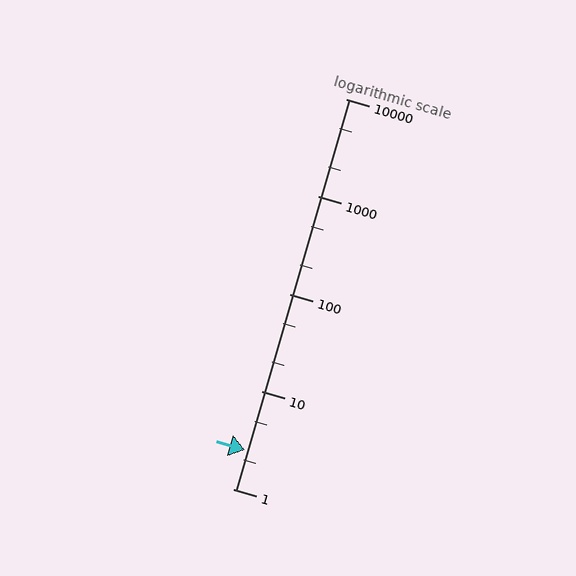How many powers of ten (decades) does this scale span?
The scale spans 4 decades, from 1 to 10000.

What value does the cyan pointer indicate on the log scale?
The pointer indicates approximately 2.5.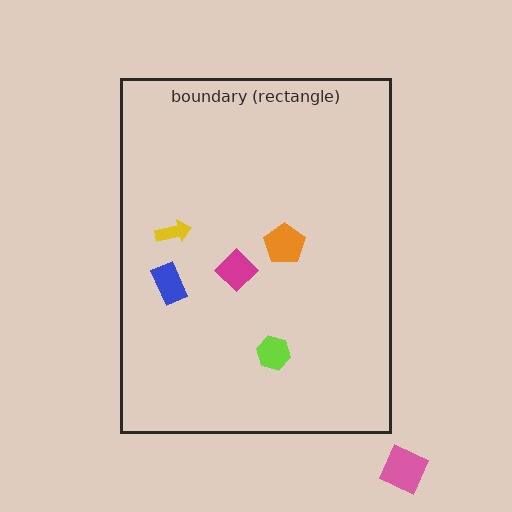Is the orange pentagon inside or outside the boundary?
Inside.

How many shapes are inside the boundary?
5 inside, 1 outside.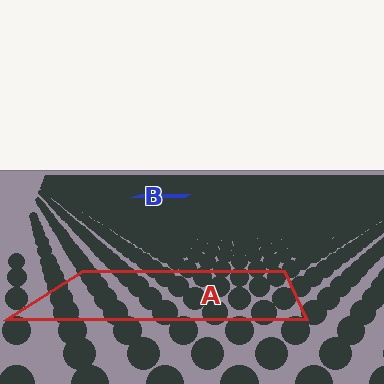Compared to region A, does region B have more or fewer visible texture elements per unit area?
Region B has more texture elements per unit area — they are packed more densely because it is farther away.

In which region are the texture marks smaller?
The texture marks are smaller in region B, because it is farther away.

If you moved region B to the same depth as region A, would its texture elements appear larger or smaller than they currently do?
They would appear larger. At a closer depth, the same texture elements are projected at a bigger on-screen size.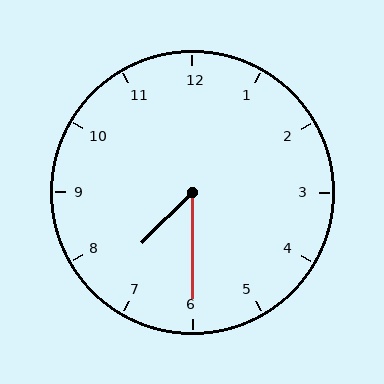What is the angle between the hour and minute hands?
Approximately 45 degrees.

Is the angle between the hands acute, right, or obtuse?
It is acute.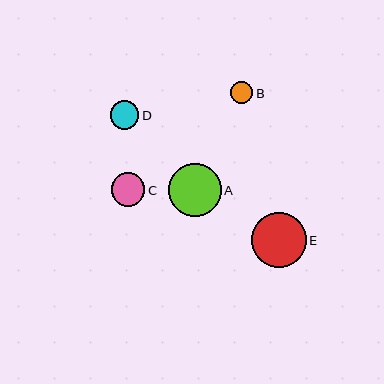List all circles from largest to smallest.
From largest to smallest: E, A, C, D, B.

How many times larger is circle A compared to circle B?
Circle A is approximately 2.4 times the size of circle B.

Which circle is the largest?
Circle E is the largest with a size of approximately 55 pixels.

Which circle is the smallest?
Circle B is the smallest with a size of approximately 22 pixels.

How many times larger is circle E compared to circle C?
Circle E is approximately 1.6 times the size of circle C.